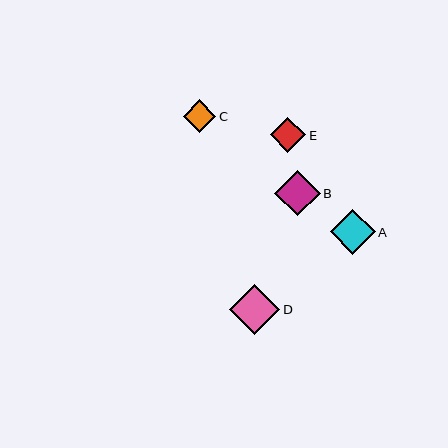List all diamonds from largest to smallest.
From largest to smallest: D, B, A, E, C.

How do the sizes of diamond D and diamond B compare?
Diamond D and diamond B are approximately the same size.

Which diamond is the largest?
Diamond D is the largest with a size of approximately 50 pixels.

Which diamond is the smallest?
Diamond C is the smallest with a size of approximately 33 pixels.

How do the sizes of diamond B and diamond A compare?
Diamond B and diamond A are approximately the same size.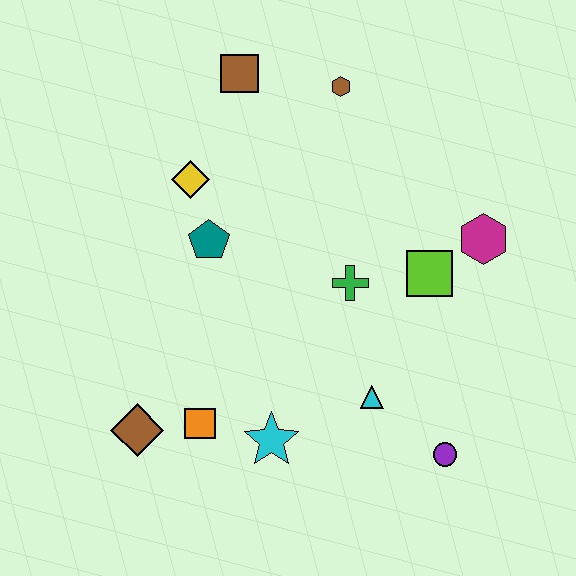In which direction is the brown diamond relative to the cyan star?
The brown diamond is to the left of the cyan star.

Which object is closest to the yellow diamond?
The teal pentagon is closest to the yellow diamond.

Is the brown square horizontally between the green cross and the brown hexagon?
No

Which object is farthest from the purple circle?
The brown square is farthest from the purple circle.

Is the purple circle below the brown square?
Yes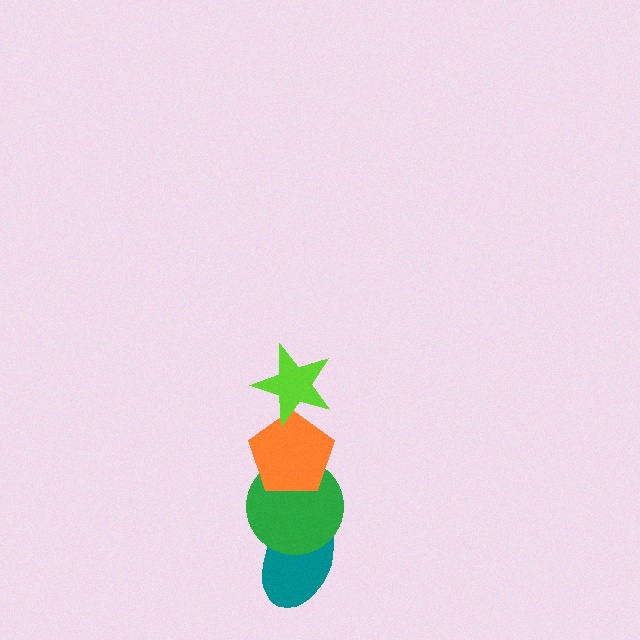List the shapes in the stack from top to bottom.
From top to bottom: the lime star, the orange pentagon, the green circle, the teal ellipse.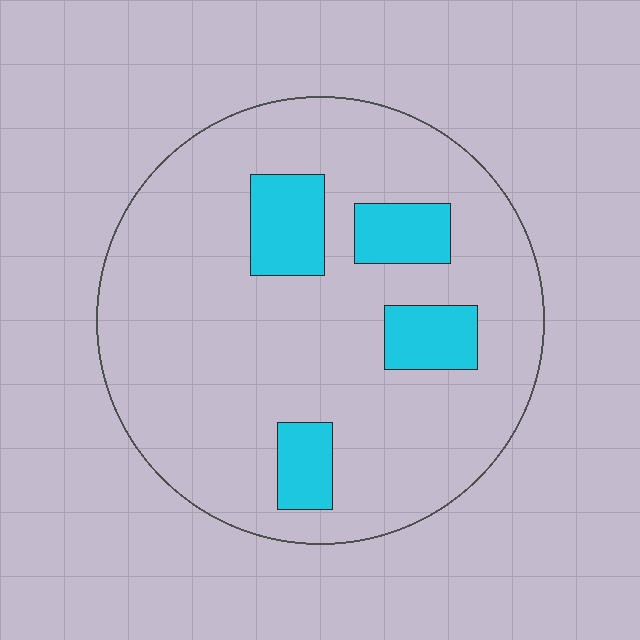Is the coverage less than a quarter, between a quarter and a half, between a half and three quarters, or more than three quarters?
Less than a quarter.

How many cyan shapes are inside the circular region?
4.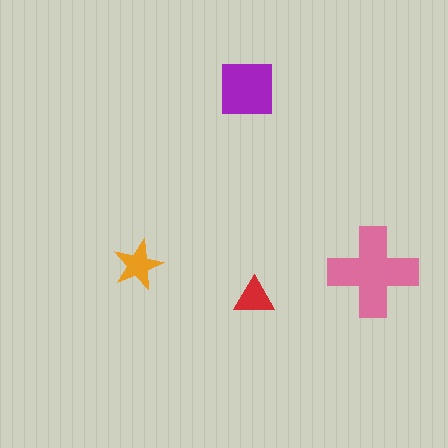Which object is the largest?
The pink cross.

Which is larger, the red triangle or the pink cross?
The pink cross.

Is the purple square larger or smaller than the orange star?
Larger.